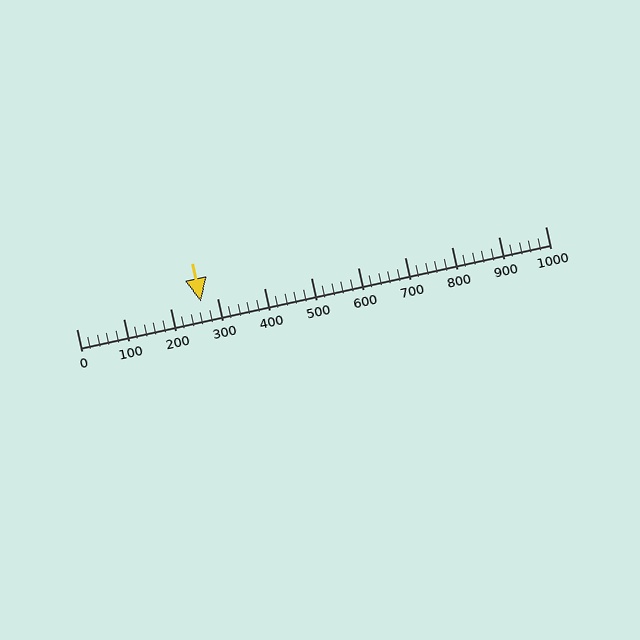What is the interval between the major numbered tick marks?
The major tick marks are spaced 100 units apart.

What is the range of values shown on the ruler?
The ruler shows values from 0 to 1000.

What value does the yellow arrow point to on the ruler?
The yellow arrow points to approximately 266.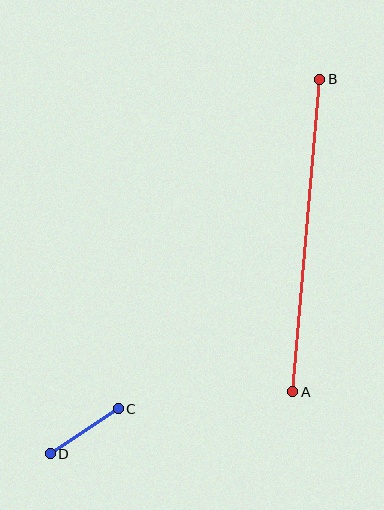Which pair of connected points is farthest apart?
Points A and B are farthest apart.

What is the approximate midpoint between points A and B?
The midpoint is at approximately (306, 235) pixels.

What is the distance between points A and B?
The distance is approximately 314 pixels.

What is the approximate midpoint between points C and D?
The midpoint is at approximately (84, 431) pixels.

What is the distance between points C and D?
The distance is approximately 82 pixels.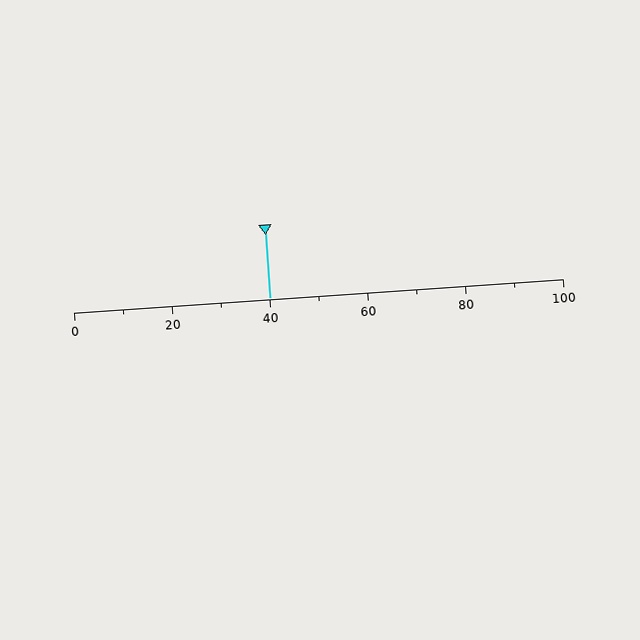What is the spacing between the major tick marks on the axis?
The major ticks are spaced 20 apart.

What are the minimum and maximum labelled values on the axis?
The axis runs from 0 to 100.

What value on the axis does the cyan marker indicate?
The marker indicates approximately 40.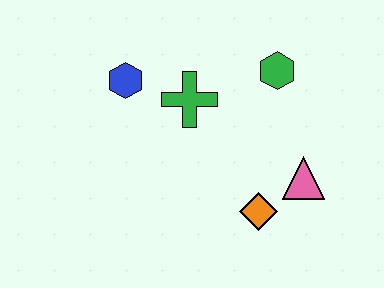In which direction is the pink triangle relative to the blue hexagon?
The pink triangle is to the right of the blue hexagon.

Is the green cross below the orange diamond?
No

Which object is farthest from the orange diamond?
The blue hexagon is farthest from the orange diamond.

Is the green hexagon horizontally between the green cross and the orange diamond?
No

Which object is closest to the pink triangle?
The orange diamond is closest to the pink triangle.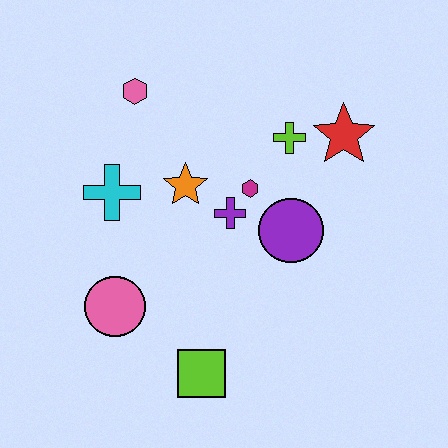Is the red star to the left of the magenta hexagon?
No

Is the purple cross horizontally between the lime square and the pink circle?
No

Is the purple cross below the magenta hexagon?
Yes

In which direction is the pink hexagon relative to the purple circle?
The pink hexagon is to the left of the purple circle.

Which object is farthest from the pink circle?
The red star is farthest from the pink circle.